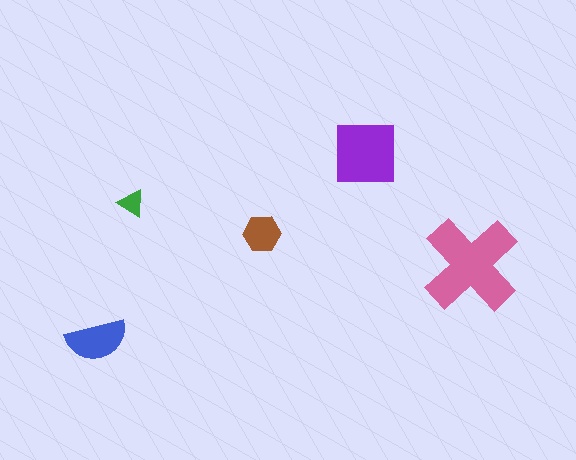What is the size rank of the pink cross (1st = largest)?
1st.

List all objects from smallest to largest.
The green triangle, the brown hexagon, the blue semicircle, the purple square, the pink cross.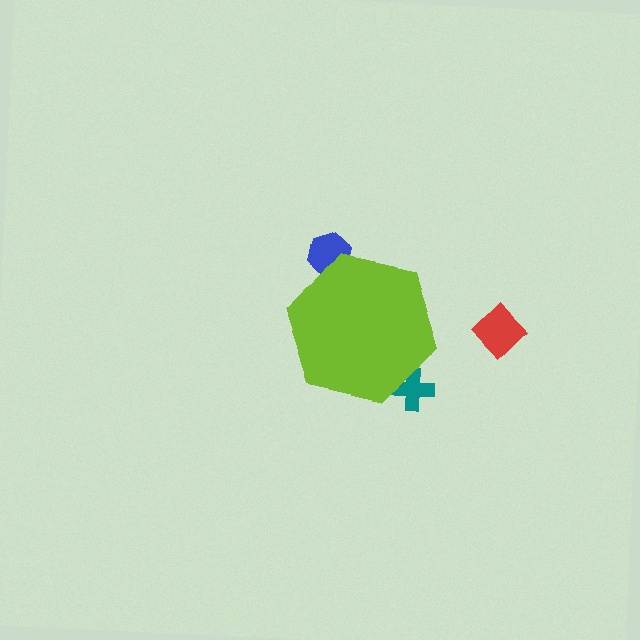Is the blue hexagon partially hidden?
Yes, the blue hexagon is partially hidden behind the lime hexagon.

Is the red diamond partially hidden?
No, the red diamond is fully visible.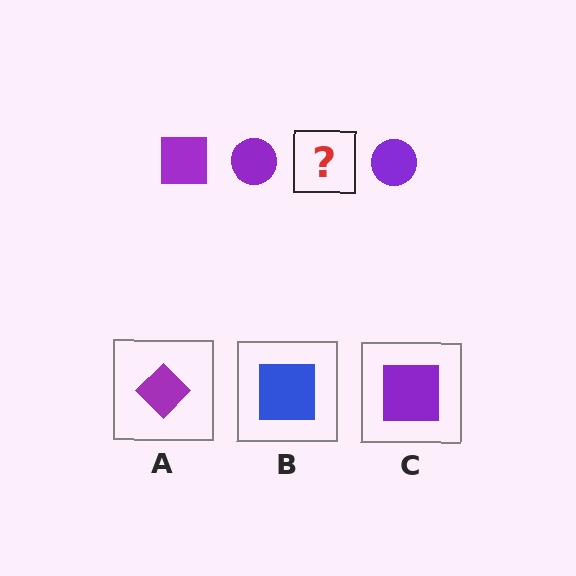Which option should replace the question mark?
Option C.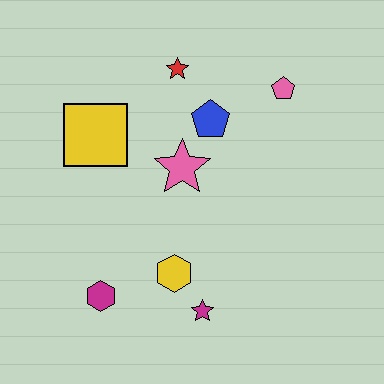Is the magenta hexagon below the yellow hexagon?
Yes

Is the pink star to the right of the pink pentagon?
No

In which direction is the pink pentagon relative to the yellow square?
The pink pentagon is to the right of the yellow square.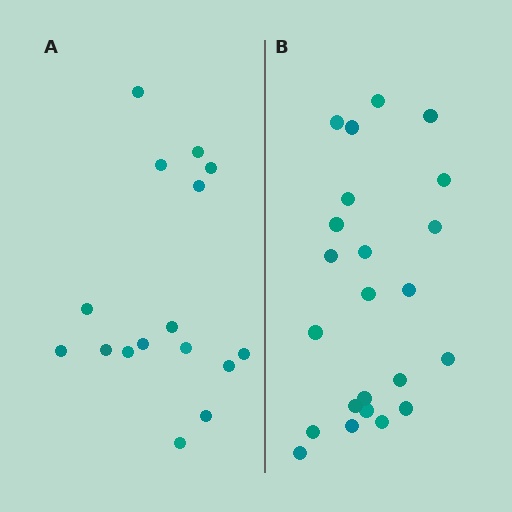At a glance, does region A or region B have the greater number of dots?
Region B (the right region) has more dots.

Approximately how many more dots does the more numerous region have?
Region B has roughly 8 or so more dots than region A.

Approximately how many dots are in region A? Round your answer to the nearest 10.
About 20 dots. (The exact count is 16, which rounds to 20.)